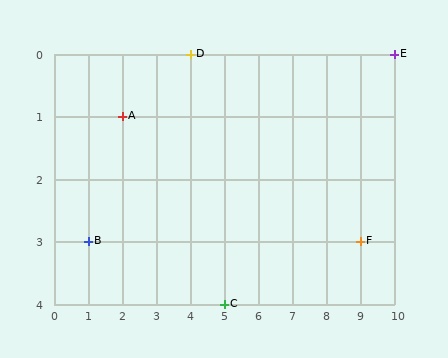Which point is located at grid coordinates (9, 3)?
Point F is at (9, 3).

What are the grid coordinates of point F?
Point F is at grid coordinates (9, 3).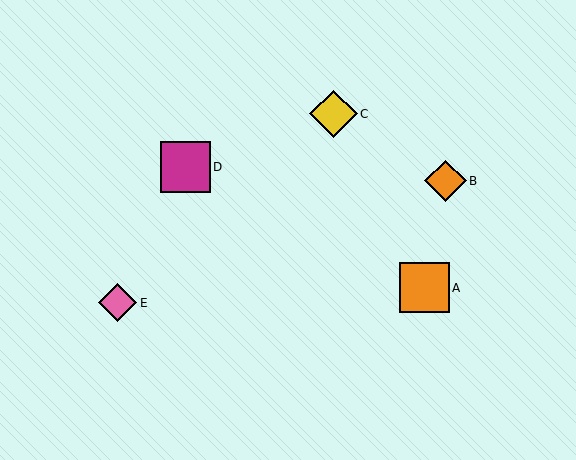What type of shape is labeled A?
Shape A is an orange square.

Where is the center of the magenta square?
The center of the magenta square is at (185, 167).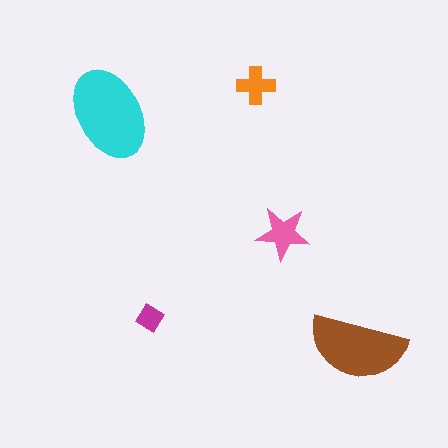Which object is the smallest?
The magenta diamond.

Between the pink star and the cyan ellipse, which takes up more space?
The cyan ellipse.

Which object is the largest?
The cyan ellipse.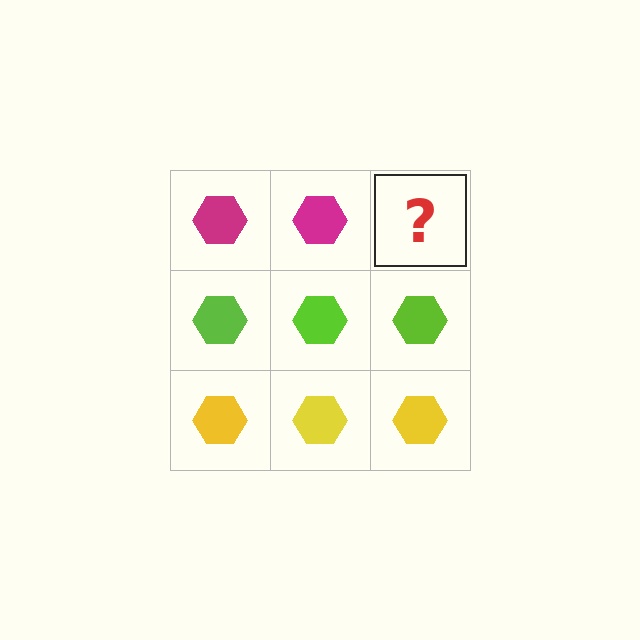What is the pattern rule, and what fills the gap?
The rule is that each row has a consistent color. The gap should be filled with a magenta hexagon.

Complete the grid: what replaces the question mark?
The question mark should be replaced with a magenta hexagon.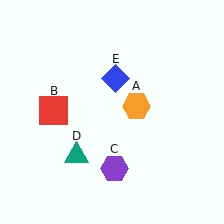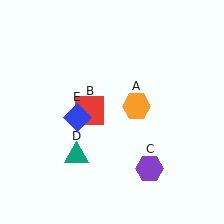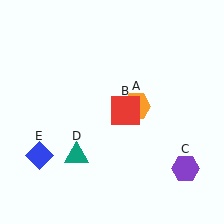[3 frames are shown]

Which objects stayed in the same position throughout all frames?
Orange hexagon (object A) and teal triangle (object D) remained stationary.